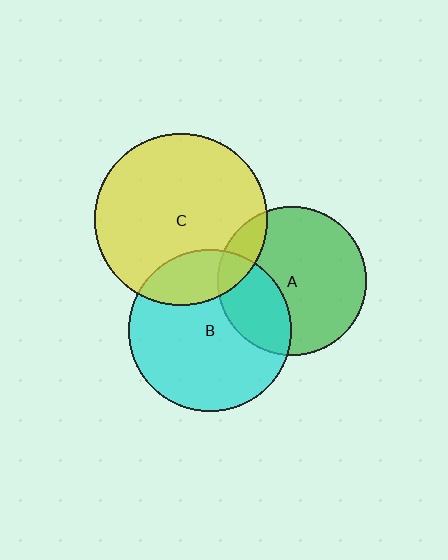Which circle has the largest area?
Circle C (yellow).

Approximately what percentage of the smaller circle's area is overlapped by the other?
Approximately 20%.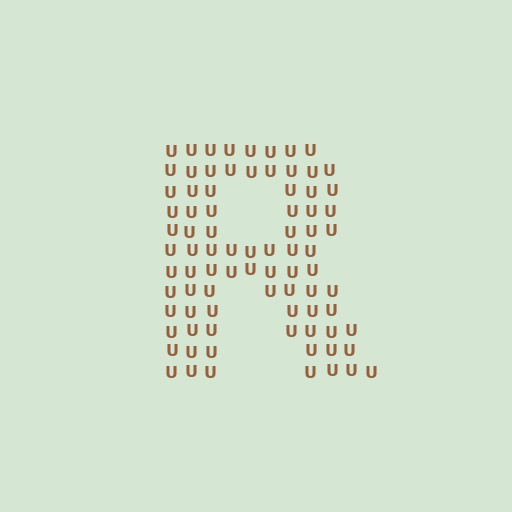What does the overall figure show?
The overall figure shows the letter R.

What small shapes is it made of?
It is made of small letter U's.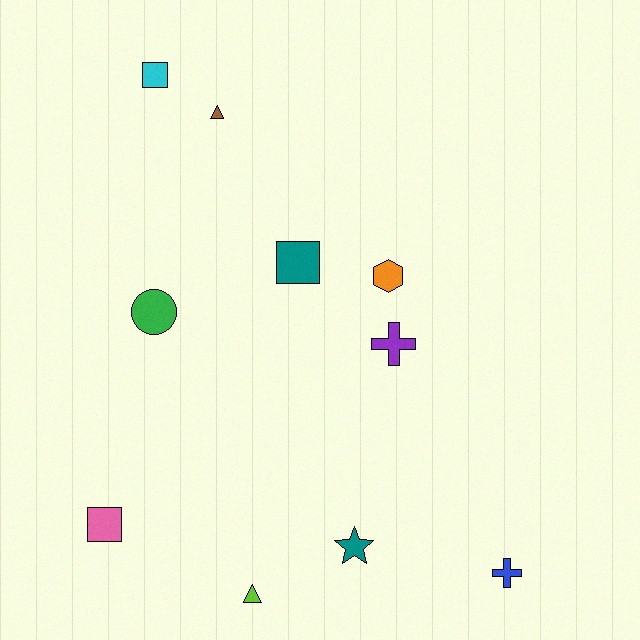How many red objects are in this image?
There are no red objects.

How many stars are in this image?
There is 1 star.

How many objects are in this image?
There are 10 objects.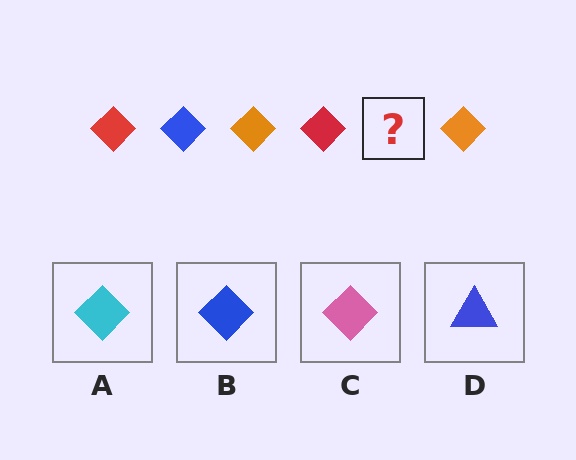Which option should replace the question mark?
Option B.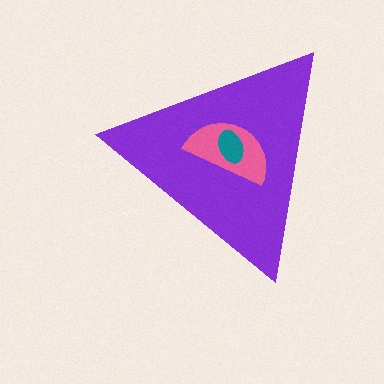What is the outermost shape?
The purple triangle.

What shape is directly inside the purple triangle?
The pink semicircle.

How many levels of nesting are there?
3.